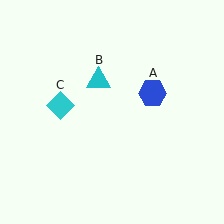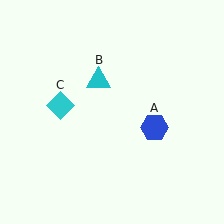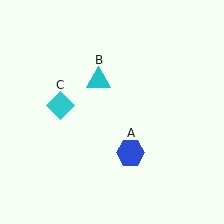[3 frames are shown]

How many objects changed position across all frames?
1 object changed position: blue hexagon (object A).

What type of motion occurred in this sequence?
The blue hexagon (object A) rotated clockwise around the center of the scene.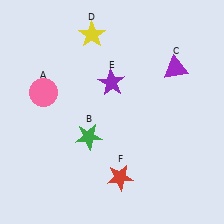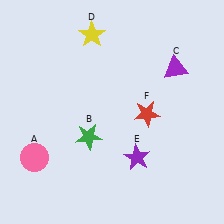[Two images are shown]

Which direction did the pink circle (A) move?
The pink circle (A) moved down.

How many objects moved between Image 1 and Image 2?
3 objects moved between the two images.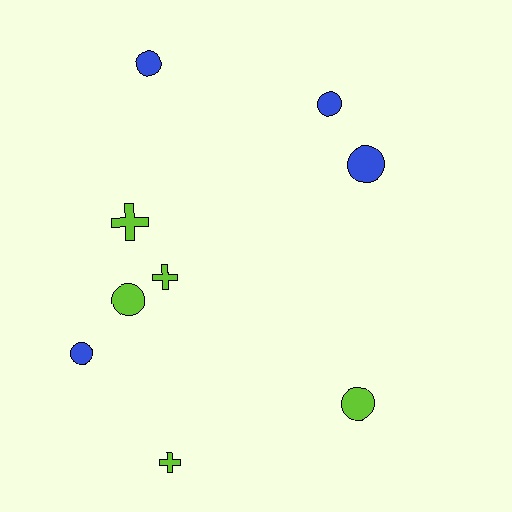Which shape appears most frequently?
Circle, with 6 objects.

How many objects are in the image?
There are 9 objects.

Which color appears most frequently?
Lime, with 5 objects.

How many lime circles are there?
There are 2 lime circles.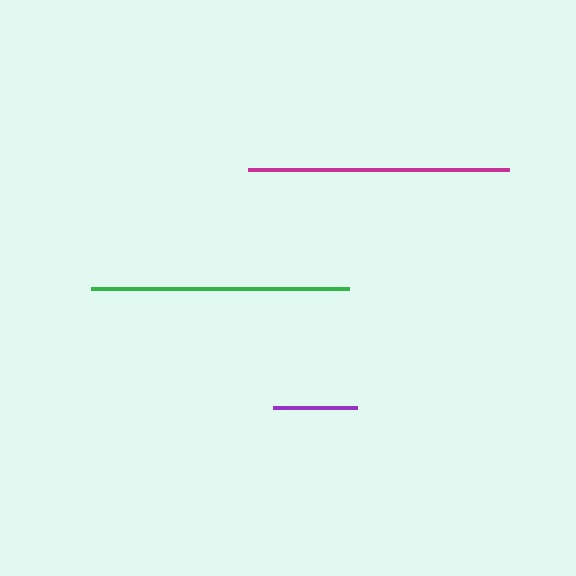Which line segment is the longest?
The magenta line is the longest at approximately 261 pixels.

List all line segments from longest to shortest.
From longest to shortest: magenta, green, purple.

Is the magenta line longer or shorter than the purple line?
The magenta line is longer than the purple line.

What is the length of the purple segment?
The purple segment is approximately 84 pixels long.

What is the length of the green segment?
The green segment is approximately 257 pixels long.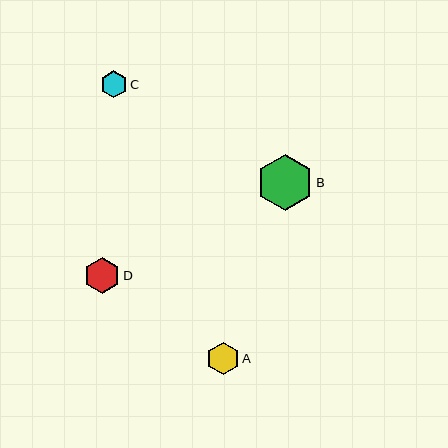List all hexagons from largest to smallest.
From largest to smallest: B, D, A, C.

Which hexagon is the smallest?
Hexagon C is the smallest with a size of approximately 27 pixels.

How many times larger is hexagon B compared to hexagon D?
Hexagon B is approximately 1.6 times the size of hexagon D.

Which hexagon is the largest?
Hexagon B is the largest with a size of approximately 56 pixels.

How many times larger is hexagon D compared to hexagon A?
Hexagon D is approximately 1.1 times the size of hexagon A.